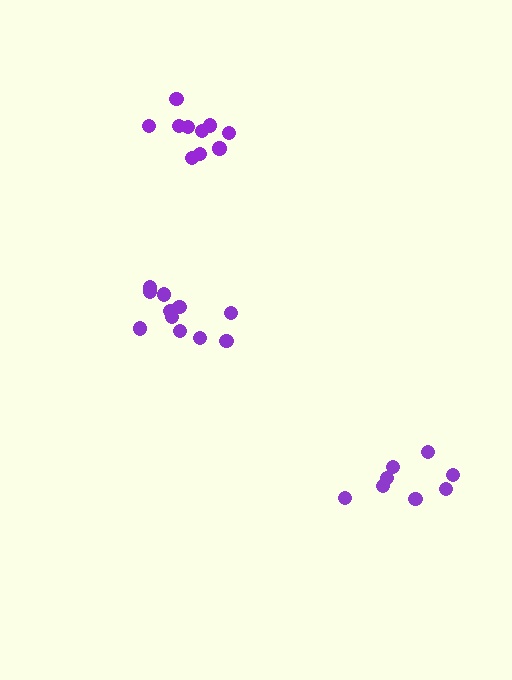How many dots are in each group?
Group 1: 10 dots, Group 2: 11 dots, Group 3: 8 dots (29 total).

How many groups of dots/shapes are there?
There are 3 groups.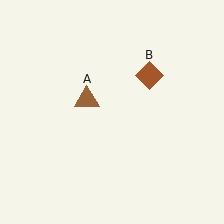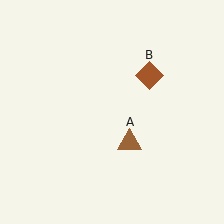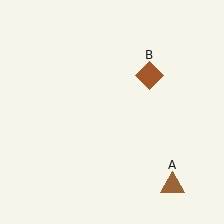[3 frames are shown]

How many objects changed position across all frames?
1 object changed position: brown triangle (object A).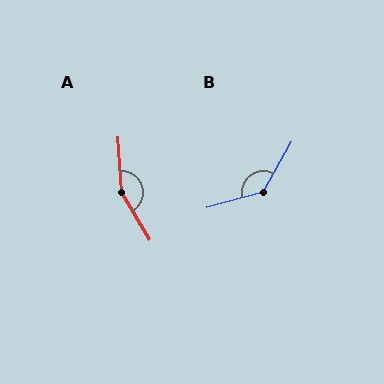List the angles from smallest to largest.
B (134°), A (153°).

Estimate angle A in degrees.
Approximately 153 degrees.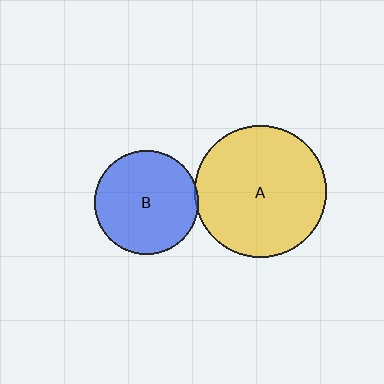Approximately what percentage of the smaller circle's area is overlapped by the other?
Approximately 5%.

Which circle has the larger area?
Circle A (yellow).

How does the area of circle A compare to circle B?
Approximately 1.6 times.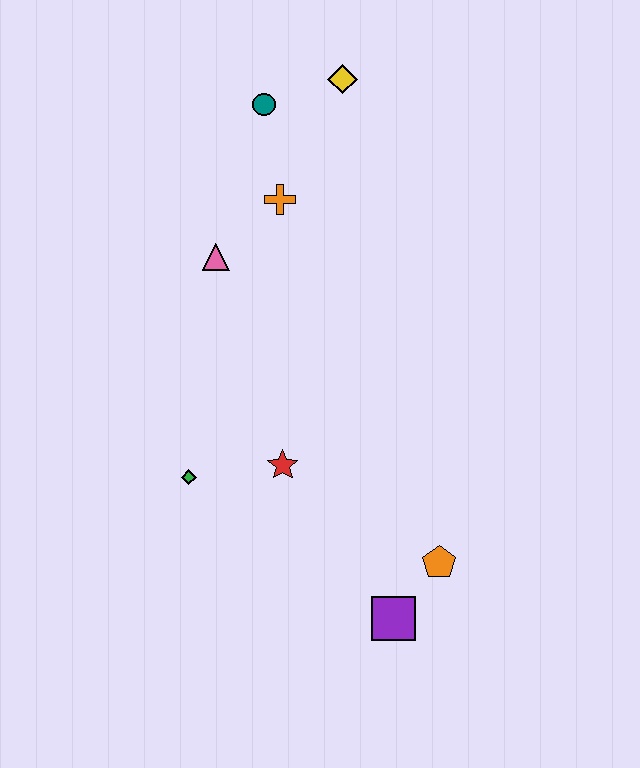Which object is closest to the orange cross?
The pink triangle is closest to the orange cross.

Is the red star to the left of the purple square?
Yes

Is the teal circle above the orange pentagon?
Yes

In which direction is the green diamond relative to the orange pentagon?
The green diamond is to the left of the orange pentagon.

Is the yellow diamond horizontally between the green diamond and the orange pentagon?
Yes